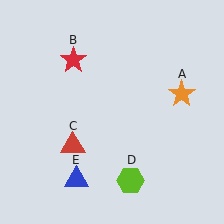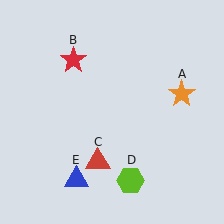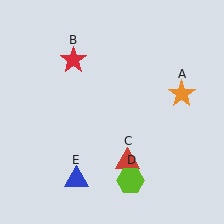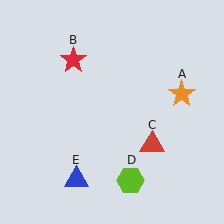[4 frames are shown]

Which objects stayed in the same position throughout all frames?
Orange star (object A) and red star (object B) and lime hexagon (object D) and blue triangle (object E) remained stationary.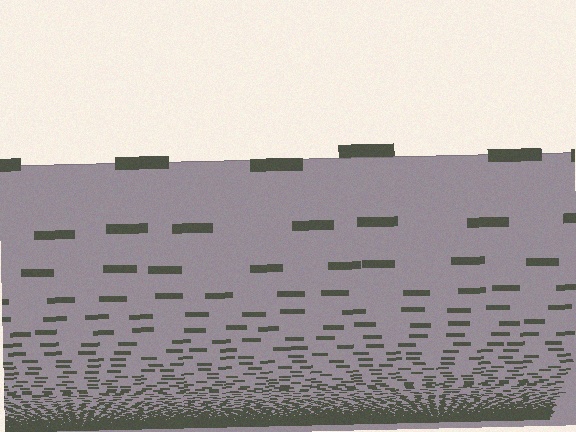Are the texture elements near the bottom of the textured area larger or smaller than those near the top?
Smaller. The gradient is inverted — elements near the bottom are smaller and denser.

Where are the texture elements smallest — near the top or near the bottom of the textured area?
Near the bottom.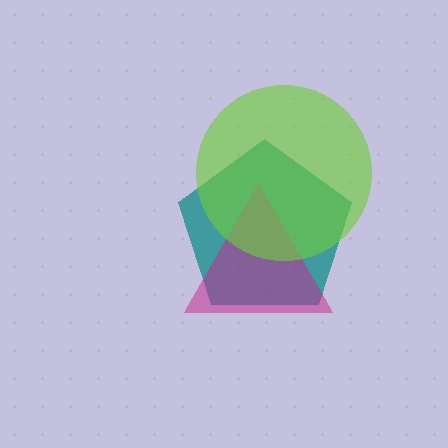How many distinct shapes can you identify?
There are 3 distinct shapes: a teal pentagon, a magenta triangle, a lime circle.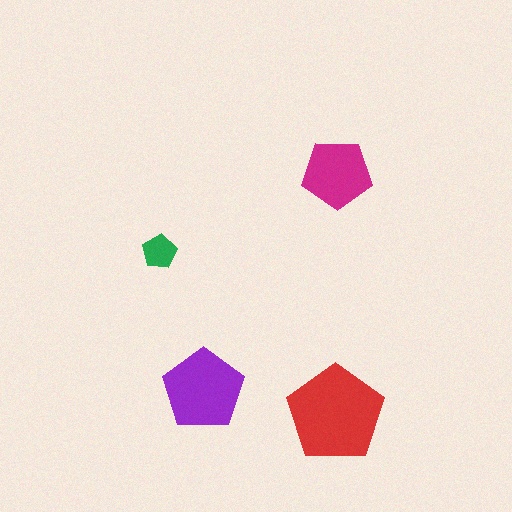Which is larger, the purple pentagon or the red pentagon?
The red one.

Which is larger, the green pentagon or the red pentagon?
The red one.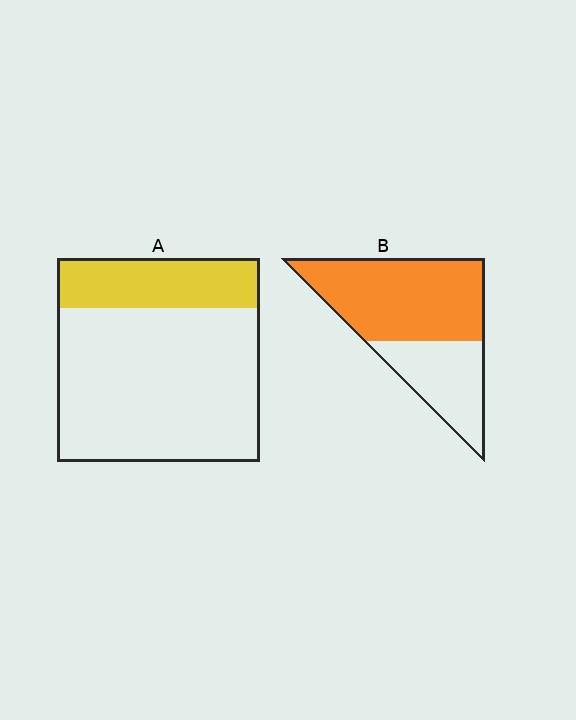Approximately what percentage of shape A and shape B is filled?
A is approximately 25% and B is approximately 65%.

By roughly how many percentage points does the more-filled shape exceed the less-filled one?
By roughly 40 percentage points (B over A).